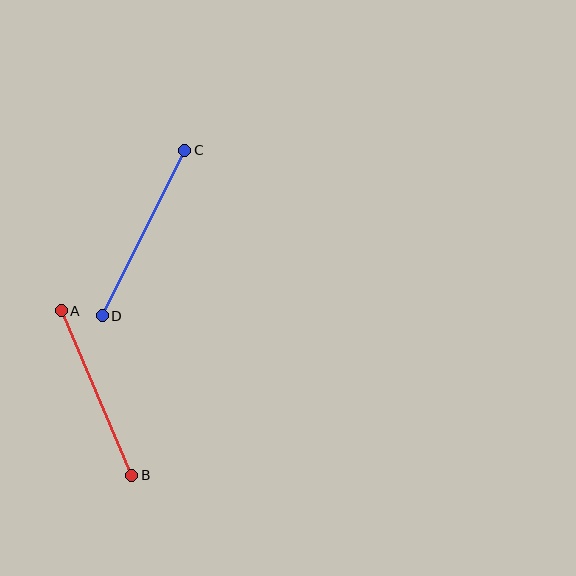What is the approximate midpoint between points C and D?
The midpoint is at approximately (143, 233) pixels.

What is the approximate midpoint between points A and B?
The midpoint is at approximately (96, 393) pixels.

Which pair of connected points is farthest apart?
Points C and D are farthest apart.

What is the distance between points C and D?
The distance is approximately 185 pixels.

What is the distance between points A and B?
The distance is approximately 179 pixels.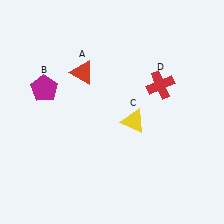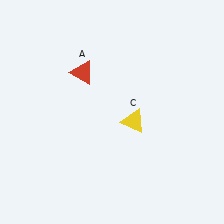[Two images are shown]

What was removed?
The red cross (D), the magenta pentagon (B) were removed in Image 2.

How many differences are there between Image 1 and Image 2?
There are 2 differences between the two images.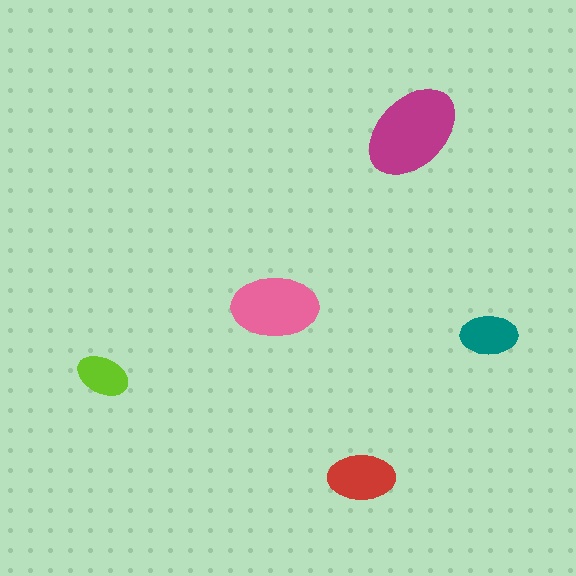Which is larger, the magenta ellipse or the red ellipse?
The magenta one.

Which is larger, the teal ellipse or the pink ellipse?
The pink one.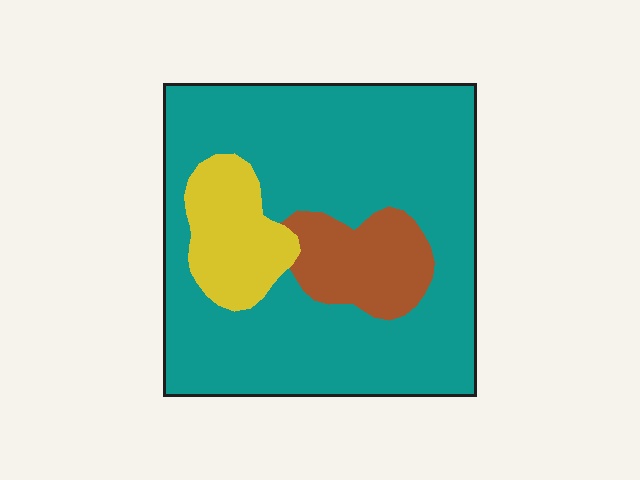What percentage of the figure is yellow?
Yellow takes up less than a quarter of the figure.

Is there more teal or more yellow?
Teal.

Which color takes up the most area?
Teal, at roughly 75%.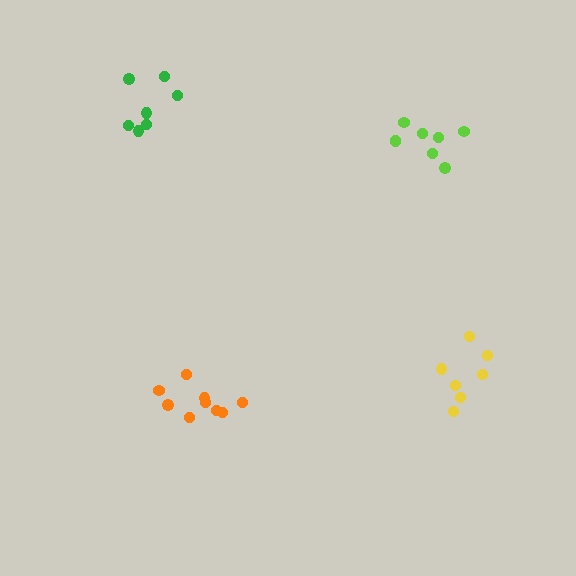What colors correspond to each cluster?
The clusters are colored: lime, green, orange, yellow.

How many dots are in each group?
Group 1: 8 dots, Group 2: 7 dots, Group 3: 9 dots, Group 4: 7 dots (31 total).